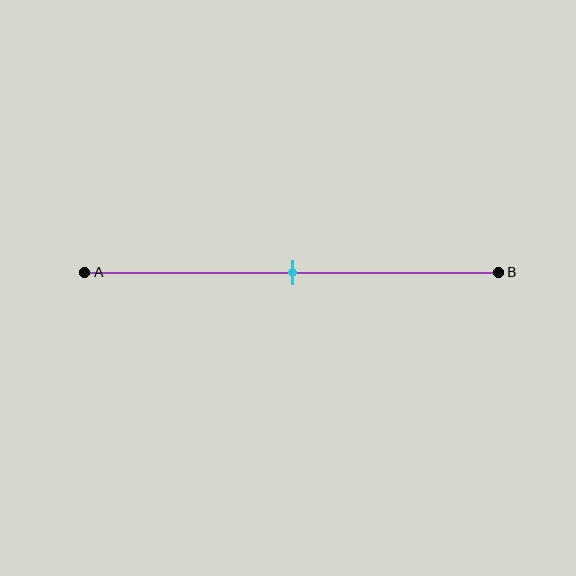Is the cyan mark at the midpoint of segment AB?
Yes, the mark is approximately at the midpoint.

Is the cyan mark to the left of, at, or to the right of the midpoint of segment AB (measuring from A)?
The cyan mark is approximately at the midpoint of segment AB.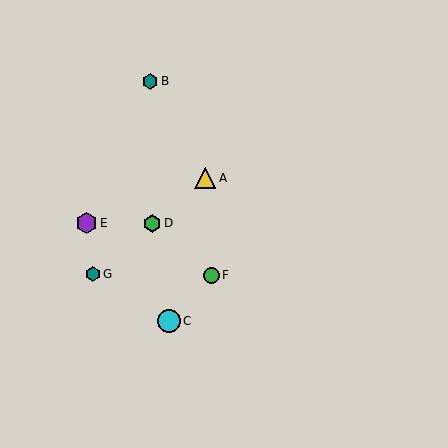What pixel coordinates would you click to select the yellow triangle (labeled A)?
Click at (205, 178) to select the yellow triangle A.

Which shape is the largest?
The cyan circle (labeled C) is the largest.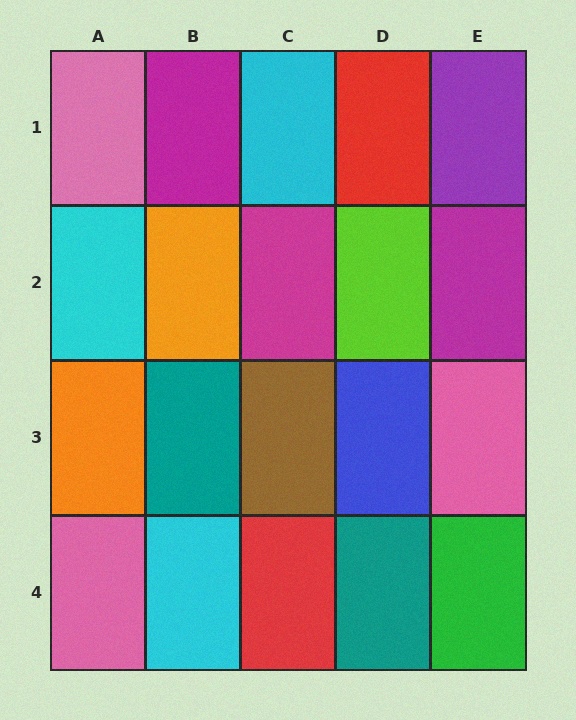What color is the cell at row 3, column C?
Brown.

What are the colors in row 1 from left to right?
Pink, magenta, cyan, red, purple.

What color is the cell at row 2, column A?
Cyan.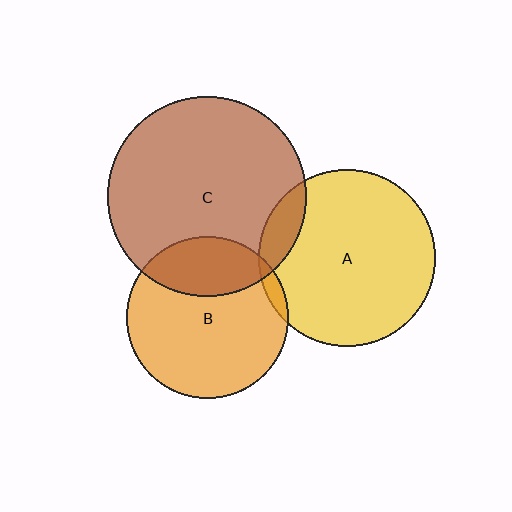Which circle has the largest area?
Circle C (brown).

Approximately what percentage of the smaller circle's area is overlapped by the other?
Approximately 5%.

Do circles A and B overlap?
Yes.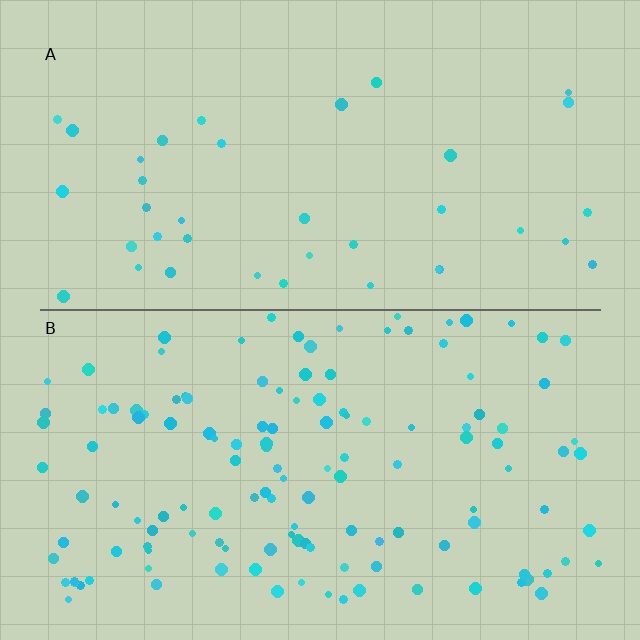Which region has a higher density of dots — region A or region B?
B (the bottom).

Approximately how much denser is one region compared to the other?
Approximately 3.4× — region B over region A.